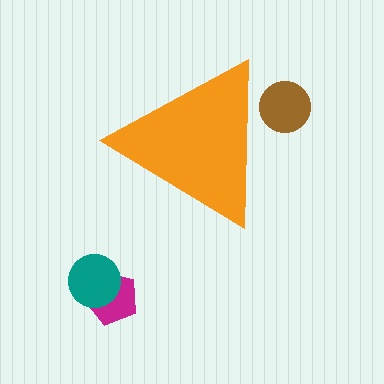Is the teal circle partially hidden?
No, the teal circle is fully visible.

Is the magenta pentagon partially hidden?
No, the magenta pentagon is fully visible.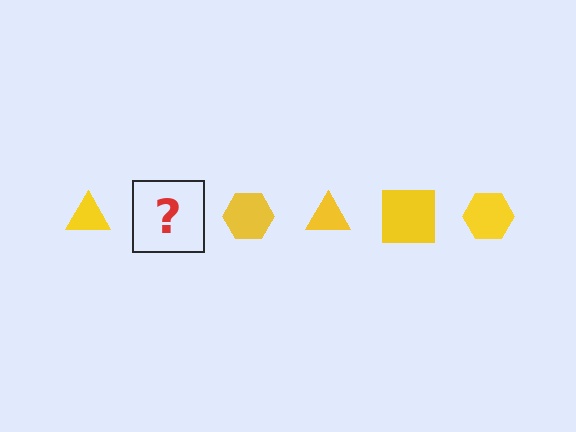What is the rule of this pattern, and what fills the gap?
The rule is that the pattern cycles through triangle, square, hexagon shapes in yellow. The gap should be filled with a yellow square.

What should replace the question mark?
The question mark should be replaced with a yellow square.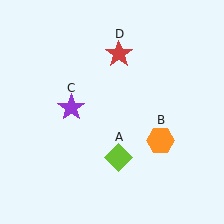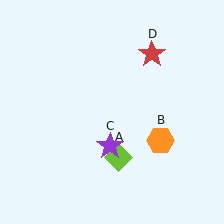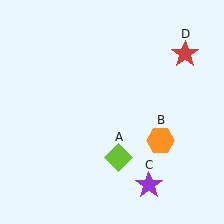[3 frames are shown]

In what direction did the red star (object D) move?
The red star (object D) moved right.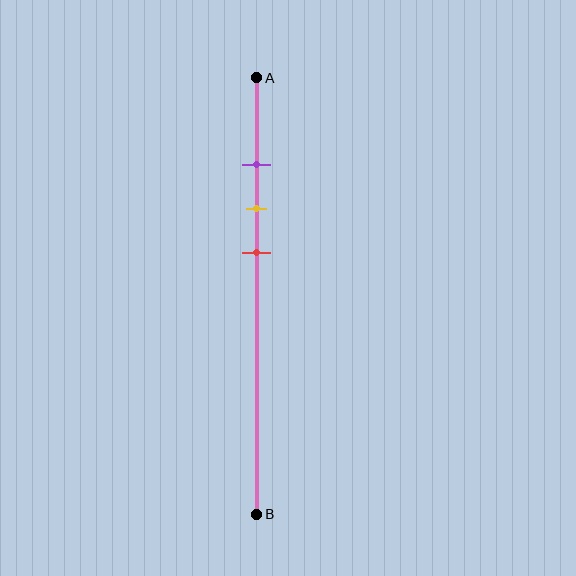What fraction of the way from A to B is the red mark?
The red mark is approximately 40% (0.4) of the way from A to B.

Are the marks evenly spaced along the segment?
Yes, the marks are approximately evenly spaced.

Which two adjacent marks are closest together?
The purple and yellow marks are the closest adjacent pair.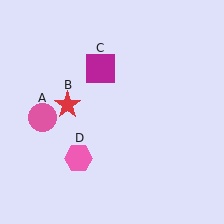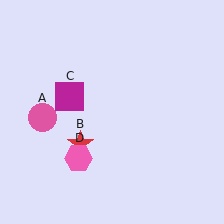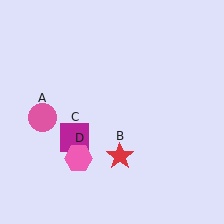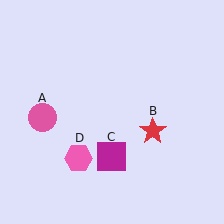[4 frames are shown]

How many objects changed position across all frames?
2 objects changed position: red star (object B), magenta square (object C).